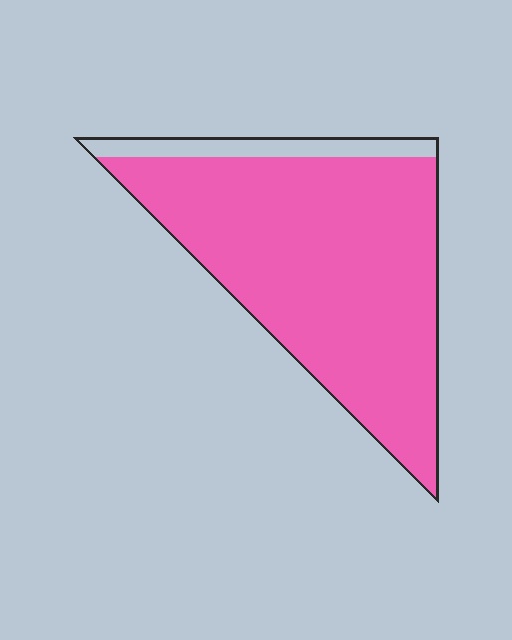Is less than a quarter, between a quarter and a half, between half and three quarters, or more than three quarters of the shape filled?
More than three quarters.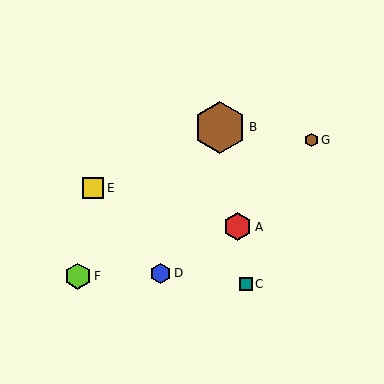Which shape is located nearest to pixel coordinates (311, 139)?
The brown hexagon (labeled G) at (312, 140) is nearest to that location.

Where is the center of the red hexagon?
The center of the red hexagon is at (238, 227).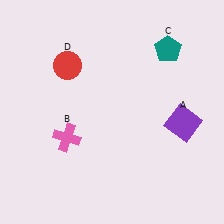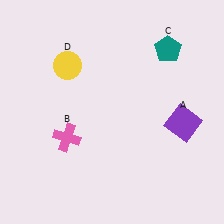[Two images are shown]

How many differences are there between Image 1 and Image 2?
There is 1 difference between the two images.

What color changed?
The circle (D) changed from red in Image 1 to yellow in Image 2.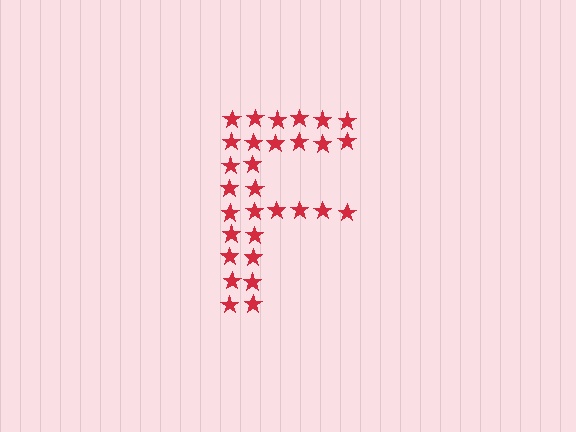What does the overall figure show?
The overall figure shows the letter F.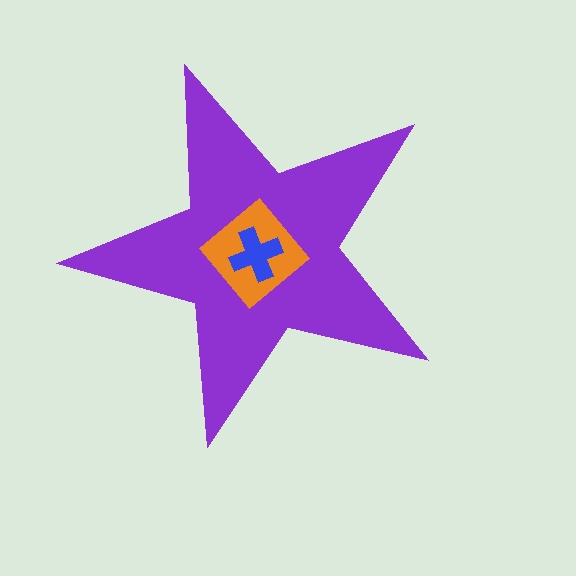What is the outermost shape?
The purple star.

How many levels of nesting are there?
3.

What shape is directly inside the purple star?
The orange diamond.